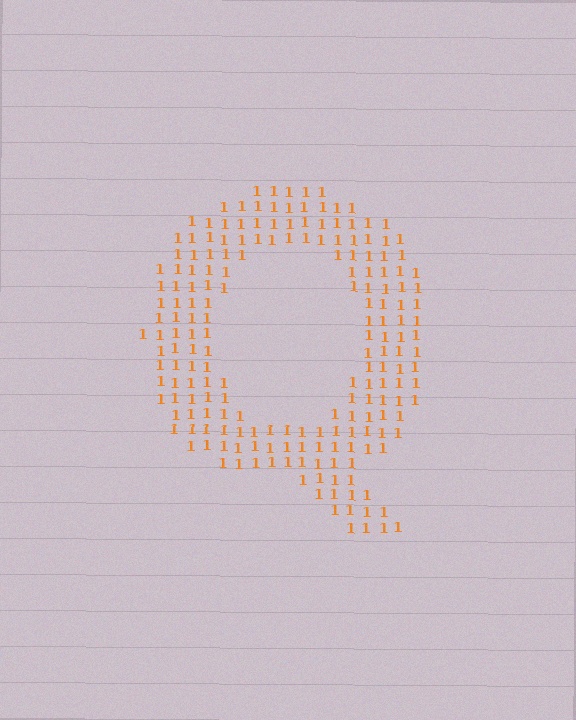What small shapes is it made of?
It is made of small digit 1's.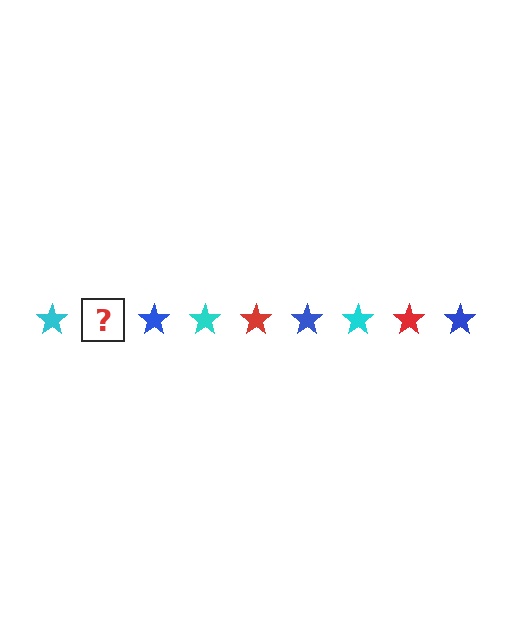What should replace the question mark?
The question mark should be replaced with a red star.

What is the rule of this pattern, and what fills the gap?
The rule is that the pattern cycles through cyan, red, blue stars. The gap should be filled with a red star.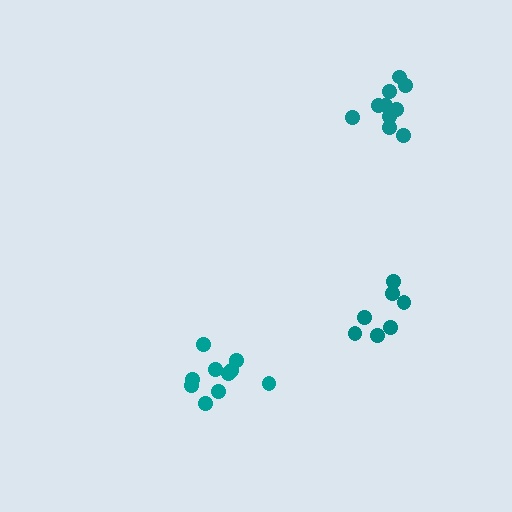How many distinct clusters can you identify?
There are 3 distinct clusters.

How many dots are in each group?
Group 1: 10 dots, Group 2: 7 dots, Group 3: 10 dots (27 total).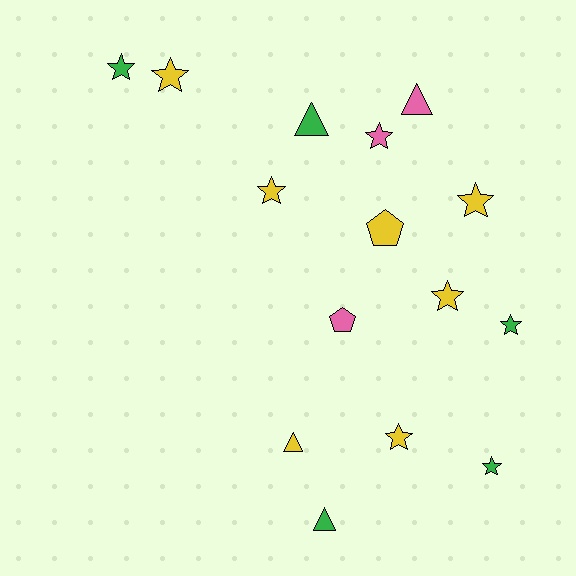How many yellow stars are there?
There are 5 yellow stars.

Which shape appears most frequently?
Star, with 9 objects.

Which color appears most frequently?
Yellow, with 7 objects.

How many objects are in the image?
There are 15 objects.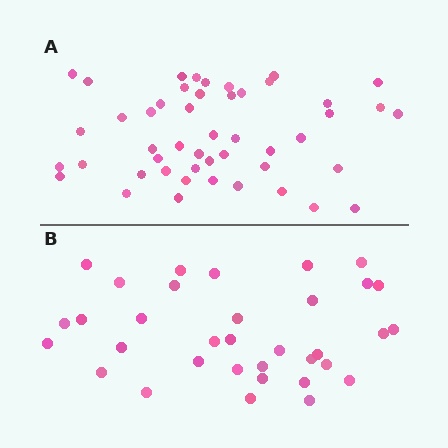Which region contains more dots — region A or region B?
Region A (the top region) has more dots.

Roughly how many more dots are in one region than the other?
Region A has approximately 15 more dots than region B.